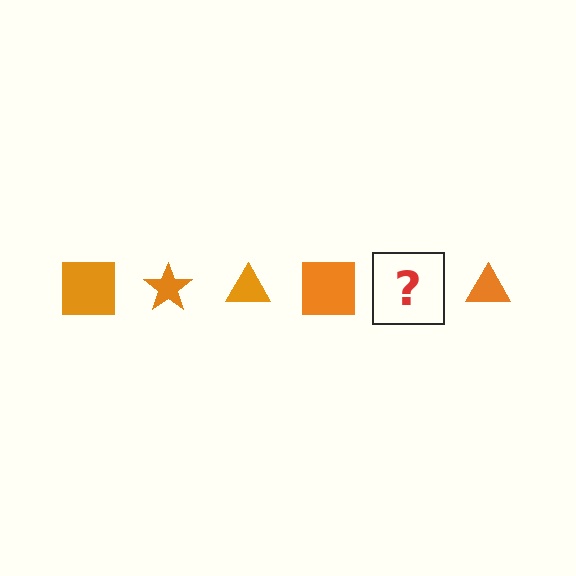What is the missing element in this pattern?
The missing element is an orange star.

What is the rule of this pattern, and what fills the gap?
The rule is that the pattern cycles through square, star, triangle shapes in orange. The gap should be filled with an orange star.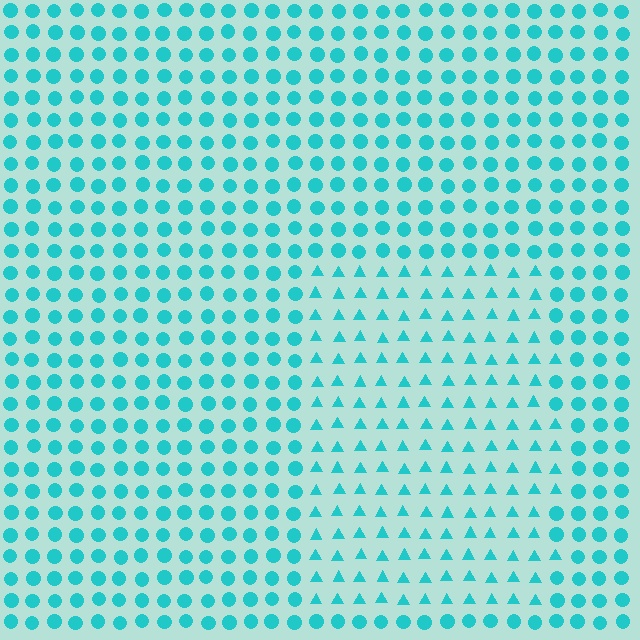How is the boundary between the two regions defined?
The boundary is defined by a change in element shape: triangles inside vs. circles outside. All elements share the same color and spacing.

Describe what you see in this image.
The image is filled with small cyan elements arranged in a uniform grid. A rectangle-shaped region contains triangles, while the surrounding area contains circles. The boundary is defined purely by the change in element shape.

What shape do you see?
I see a rectangle.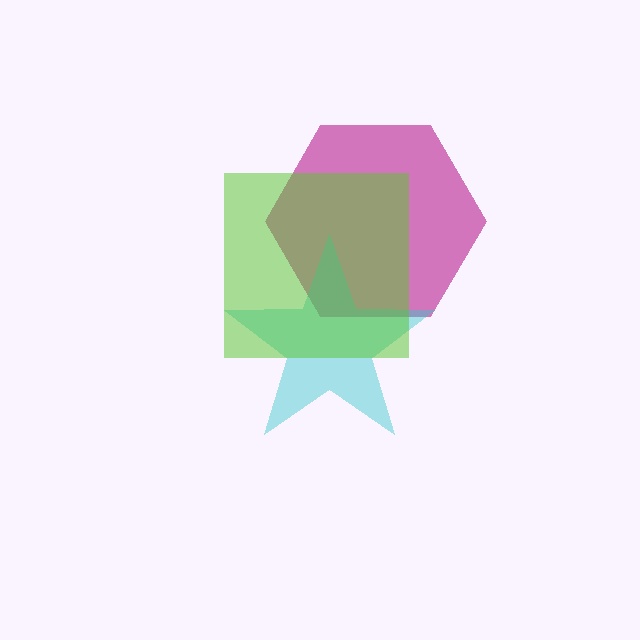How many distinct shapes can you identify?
There are 3 distinct shapes: a magenta hexagon, a cyan star, a lime square.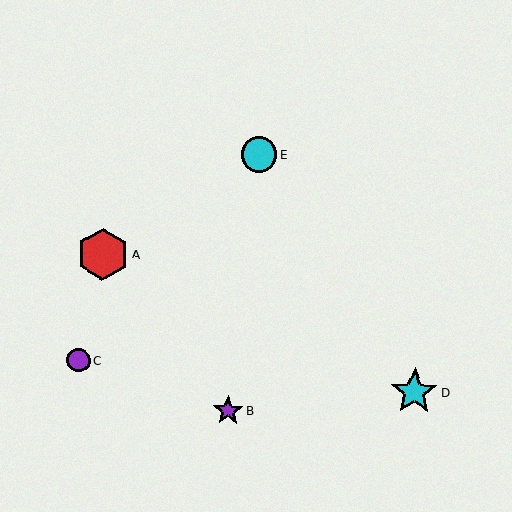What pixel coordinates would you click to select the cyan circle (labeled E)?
Click at (259, 154) to select the cyan circle E.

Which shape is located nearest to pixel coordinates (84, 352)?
The purple circle (labeled C) at (78, 361) is nearest to that location.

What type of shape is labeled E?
Shape E is a cyan circle.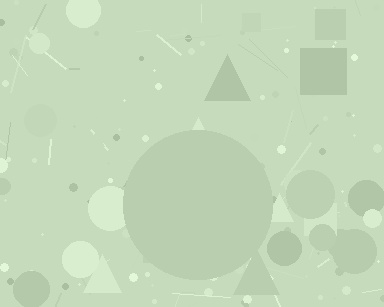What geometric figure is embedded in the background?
A circle is embedded in the background.